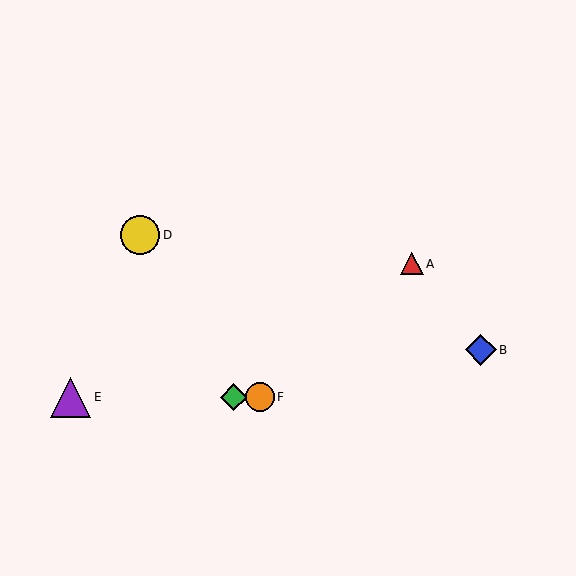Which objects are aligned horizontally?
Objects C, E, F are aligned horizontally.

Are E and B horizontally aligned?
No, E is at y≈397 and B is at y≈350.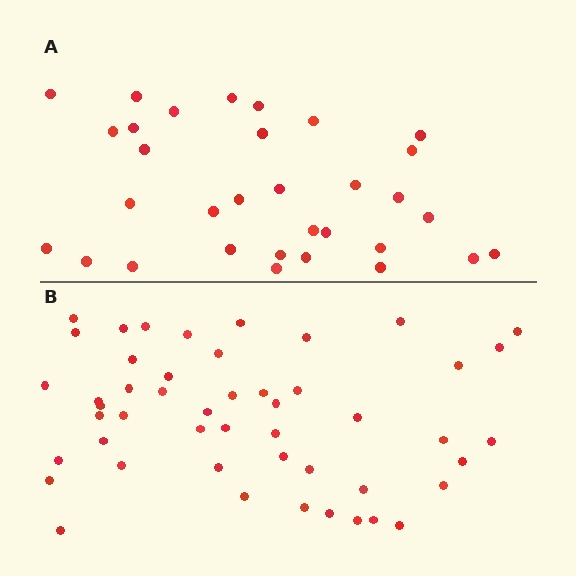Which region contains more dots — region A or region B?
Region B (the bottom region) has more dots.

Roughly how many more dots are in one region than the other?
Region B has approximately 15 more dots than region A.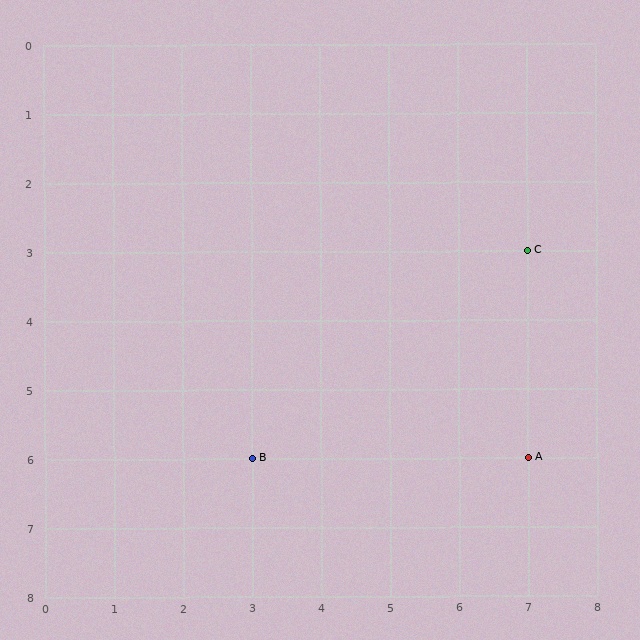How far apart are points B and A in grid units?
Points B and A are 4 columns apart.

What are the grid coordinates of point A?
Point A is at grid coordinates (7, 6).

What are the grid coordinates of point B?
Point B is at grid coordinates (3, 6).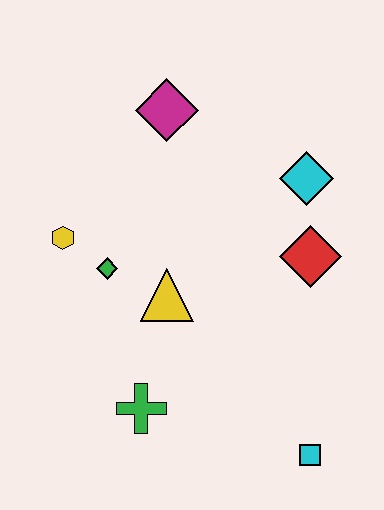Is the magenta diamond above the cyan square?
Yes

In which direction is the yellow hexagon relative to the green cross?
The yellow hexagon is above the green cross.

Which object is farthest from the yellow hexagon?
The cyan square is farthest from the yellow hexagon.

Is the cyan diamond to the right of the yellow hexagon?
Yes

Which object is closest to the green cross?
The yellow triangle is closest to the green cross.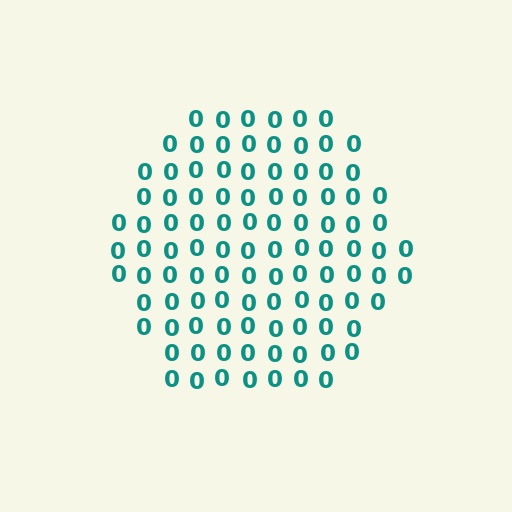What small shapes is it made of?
It is made of small digit 0's.